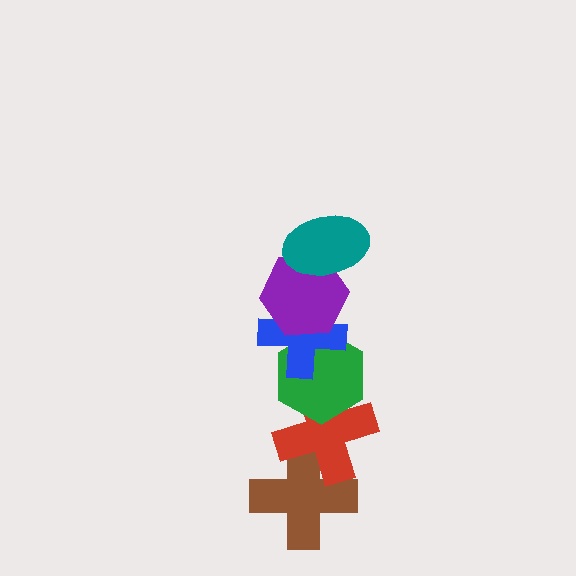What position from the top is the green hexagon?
The green hexagon is 4th from the top.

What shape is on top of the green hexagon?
The blue cross is on top of the green hexagon.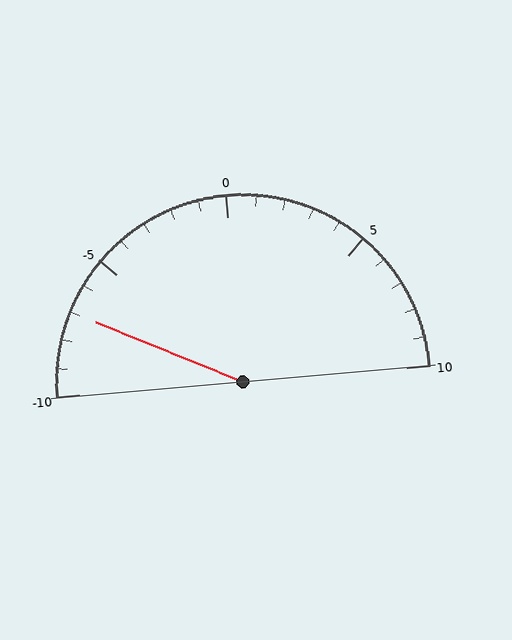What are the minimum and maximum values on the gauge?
The gauge ranges from -10 to 10.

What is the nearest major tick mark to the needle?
The nearest major tick mark is -5.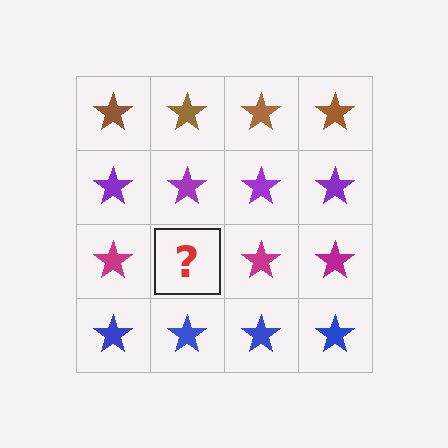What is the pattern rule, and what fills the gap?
The rule is that each row has a consistent color. The gap should be filled with a magenta star.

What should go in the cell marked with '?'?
The missing cell should contain a magenta star.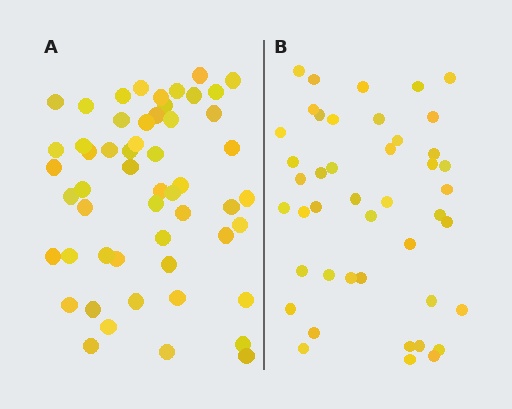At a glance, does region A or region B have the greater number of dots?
Region A (the left region) has more dots.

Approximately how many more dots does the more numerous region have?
Region A has roughly 10 or so more dots than region B.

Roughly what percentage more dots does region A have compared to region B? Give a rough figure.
About 25% more.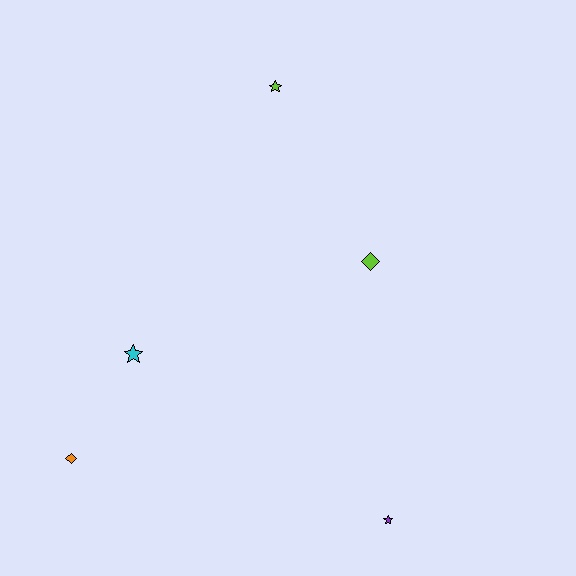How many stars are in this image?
There are 3 stars.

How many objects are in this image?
There are 5 objects.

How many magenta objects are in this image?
There are no magenta objects.